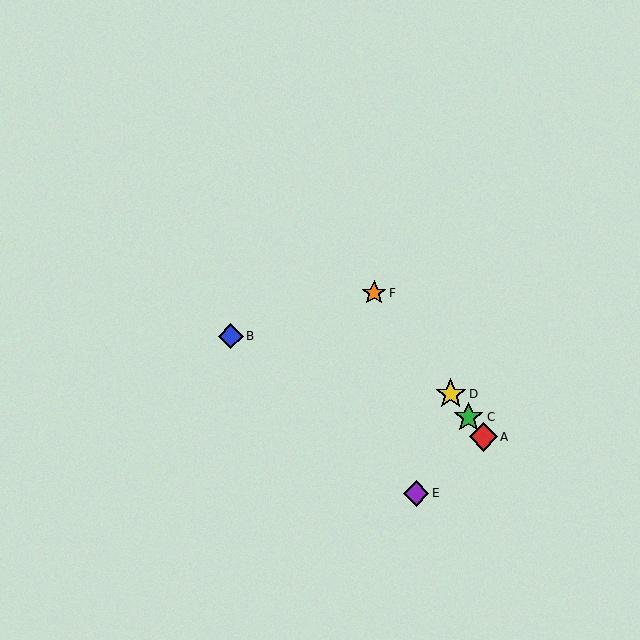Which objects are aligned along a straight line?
Objects A, C, D, F are aligned along a straight line.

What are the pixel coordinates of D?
Object D is at (451, 394).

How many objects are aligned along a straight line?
4 objects (A, C, D, F) are aligned along a straight line.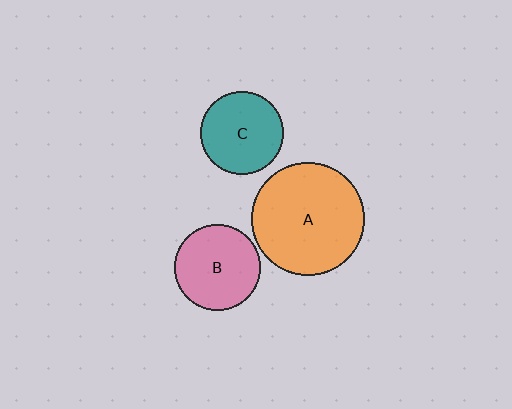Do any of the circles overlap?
No, none of the circles overlap.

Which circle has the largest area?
Circle A (orange).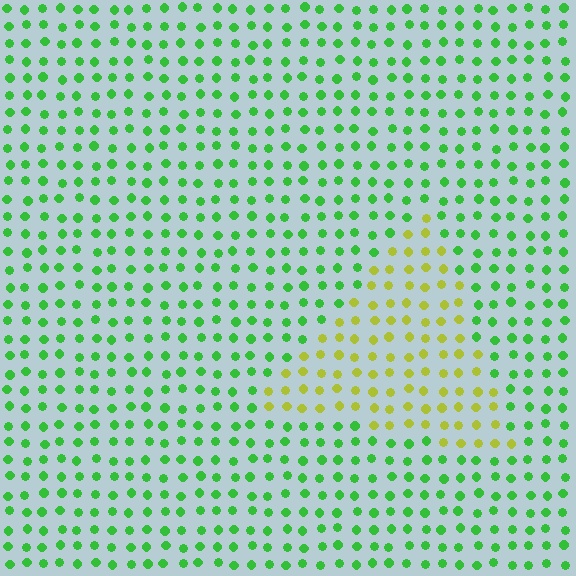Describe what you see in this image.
The image is filled with small green elements in a uniform arrangement. A triangle-shaped region is visible where the elements are tinted to a slightly different hue, forming a subtle color boundary.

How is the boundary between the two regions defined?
The boundary is defined purely by a slight shift in hue (about 53 degrees). Spacing, size, and orientation are identical on both sides.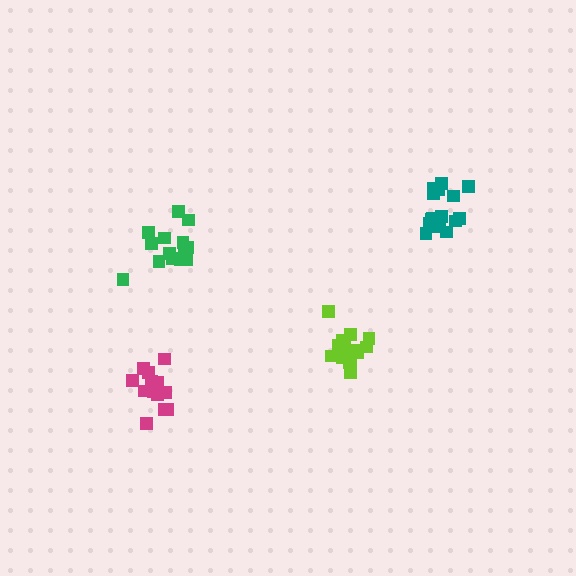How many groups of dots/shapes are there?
There are 4 groups.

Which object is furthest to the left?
The magenta cluster is leftmost.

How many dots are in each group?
Group 1: 16 dots, Group 2: 15 dots, Group 3: 14 dots, Group 4: 14 dots (59 total).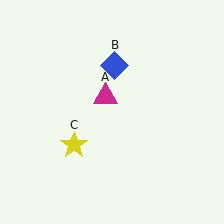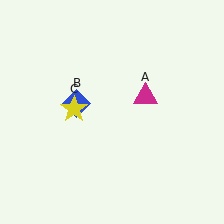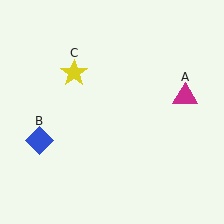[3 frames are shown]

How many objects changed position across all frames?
3 objects changed position: magenta triangle (object A), blue diamond (object B), yellow star (object C).